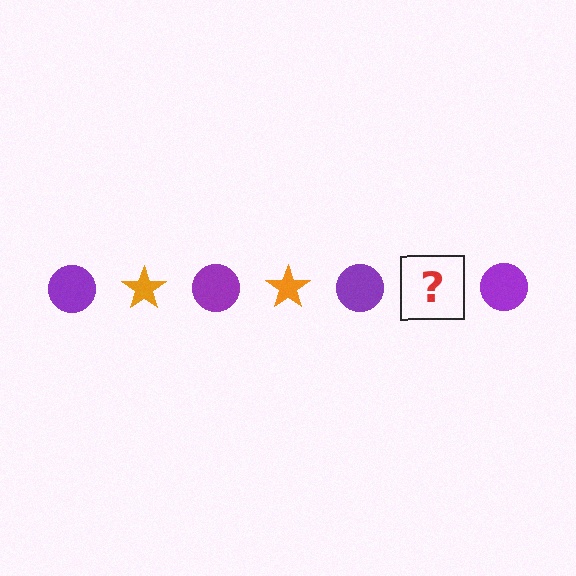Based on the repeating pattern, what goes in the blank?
The blank should be an orange star.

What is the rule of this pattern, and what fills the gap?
The rule is that the pattern alternates between purple circle and orange star. The gap should be filled with an orange star.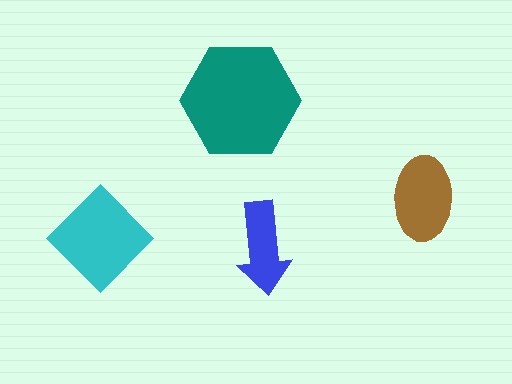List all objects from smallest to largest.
The blue arrow, the brown ellipse, the cyan diamond, the teal hexagon.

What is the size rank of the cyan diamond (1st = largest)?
2nd.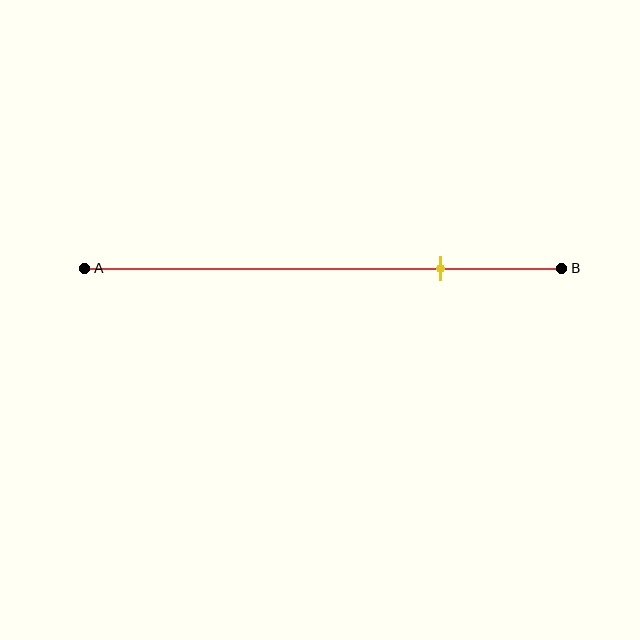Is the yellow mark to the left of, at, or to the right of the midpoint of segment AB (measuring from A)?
The yellow mark is to the right of the midpoint of segment AB.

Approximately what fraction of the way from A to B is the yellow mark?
The yellow mark is approximately 75% of the way from A to B.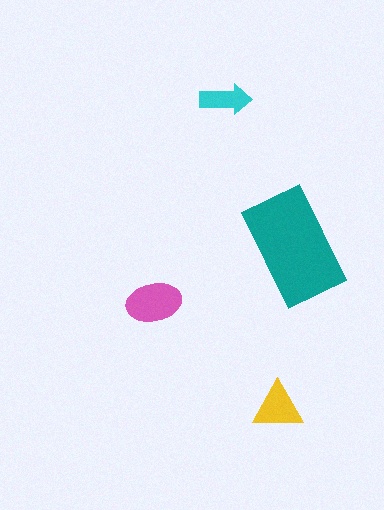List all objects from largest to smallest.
The teal rectangle, the pink ellipse, the yellow triangle, the cyan arrow.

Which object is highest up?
The cyan arrow is topmost.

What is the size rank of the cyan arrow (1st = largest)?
4th.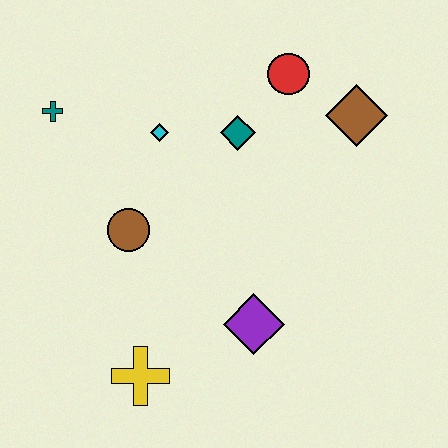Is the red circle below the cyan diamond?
No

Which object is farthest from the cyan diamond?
The yellow cross is farthest from the cyan diamond.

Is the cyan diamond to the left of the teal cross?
No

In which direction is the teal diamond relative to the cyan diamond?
The teal diamond is to the right of the cyan diamond.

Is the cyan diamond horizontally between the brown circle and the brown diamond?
Yes